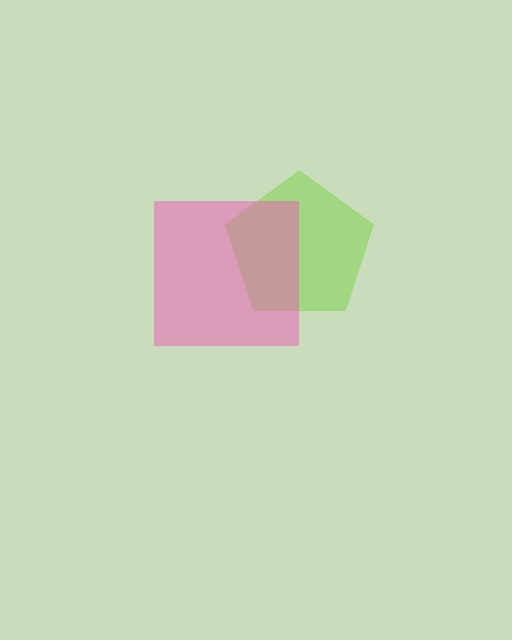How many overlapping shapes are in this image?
There are 2 overlapping shapes in the image.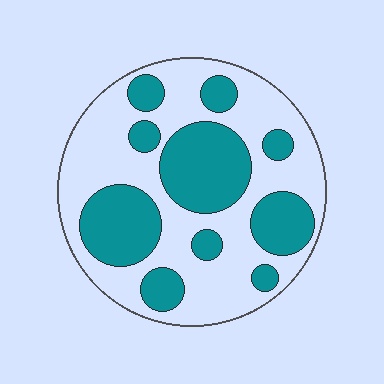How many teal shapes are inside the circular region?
10.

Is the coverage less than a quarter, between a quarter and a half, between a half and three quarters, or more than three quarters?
Between a quarter and a half.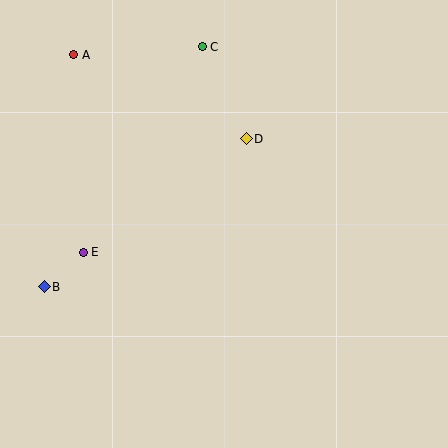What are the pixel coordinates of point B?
Point B is at (44, 287).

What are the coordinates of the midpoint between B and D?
The midpoint between B and D is at (145, 213).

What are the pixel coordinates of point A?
Point A is at (74, 55).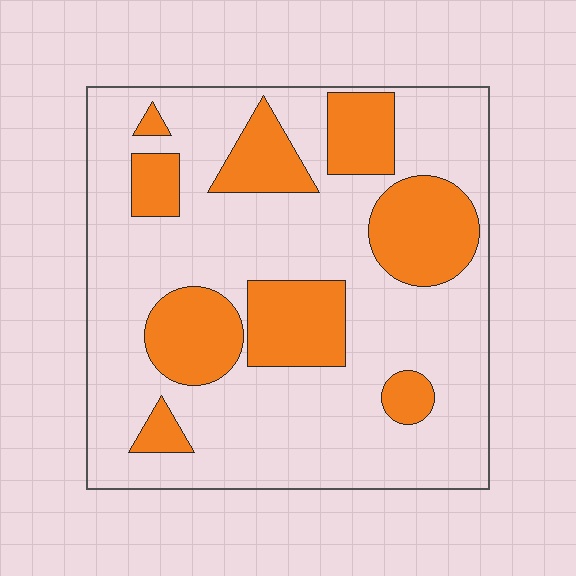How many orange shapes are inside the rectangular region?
9.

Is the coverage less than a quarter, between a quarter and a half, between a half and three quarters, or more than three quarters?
Between a quarter and a half.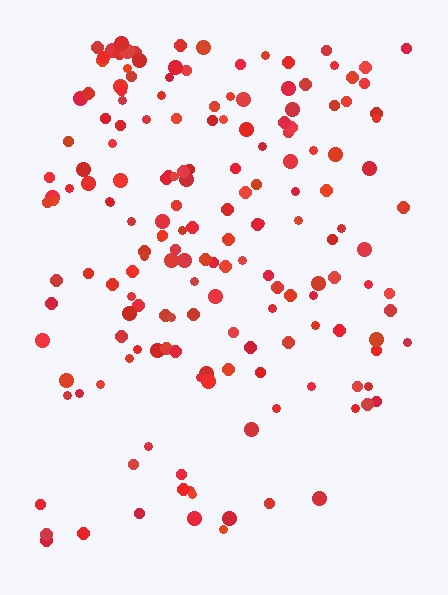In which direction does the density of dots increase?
From bottom to top, with the top side densest.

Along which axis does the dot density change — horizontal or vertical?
Vertical.